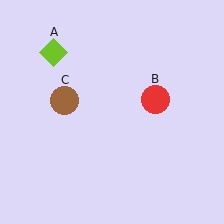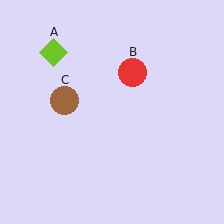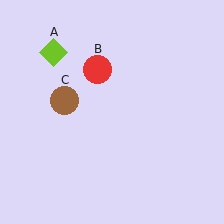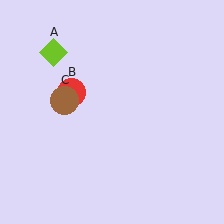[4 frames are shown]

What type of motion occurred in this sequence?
The red circle (object B) rotated counterclockwise around the center of the scene.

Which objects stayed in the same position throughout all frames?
Lime diamond (object A) and brown circle (object C) remained stationary.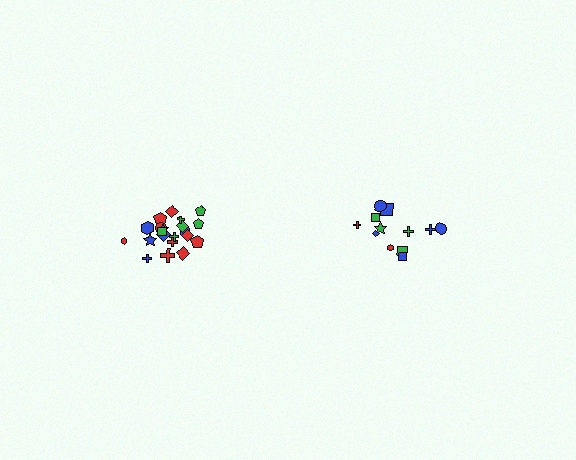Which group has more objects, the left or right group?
The left group.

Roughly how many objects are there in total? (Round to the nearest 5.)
Roughly 35 objects in total.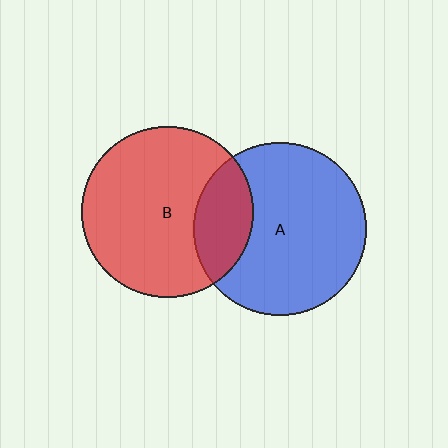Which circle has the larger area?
Circle A (blue).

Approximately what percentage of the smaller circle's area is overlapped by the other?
Approximately 25%.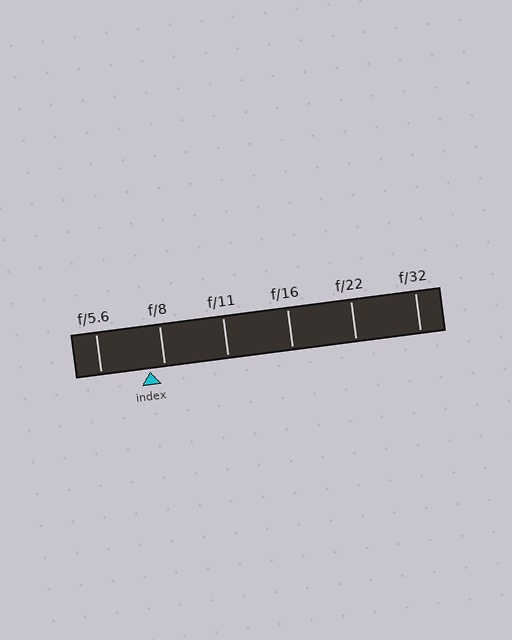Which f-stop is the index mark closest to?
The index mark is closest to f/8.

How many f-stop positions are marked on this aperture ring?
There are 6 f-stop positions marked.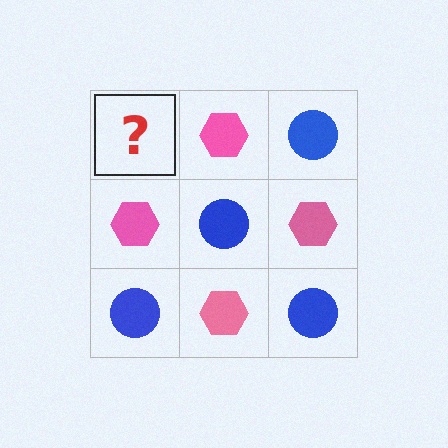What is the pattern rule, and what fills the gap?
The rule is that it alternates blue circle and pink hexagon in a checkerboard pattern. The gap should be filled with a blue circle.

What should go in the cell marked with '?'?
The missing cell should contain a blue circle.